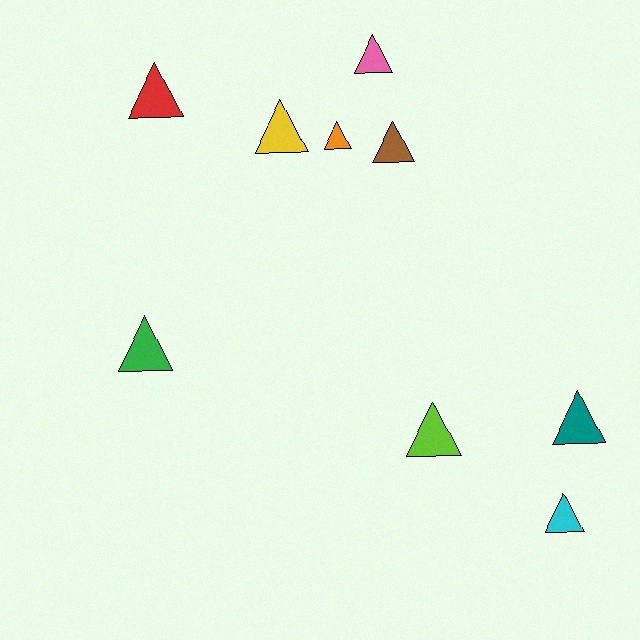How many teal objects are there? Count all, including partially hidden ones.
There is 1 teal object.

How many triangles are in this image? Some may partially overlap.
There are 9 triangles.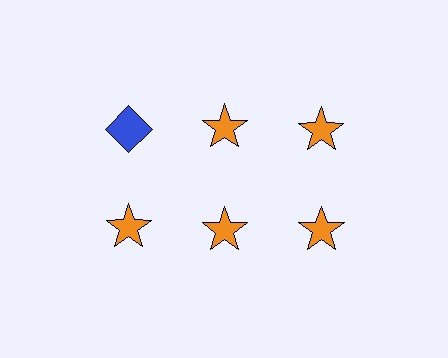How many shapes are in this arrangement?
There are 6 shapes arranged in a grid pattern.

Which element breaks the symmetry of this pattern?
The blue diamond in the top row, leftmost column breaks the symmetry. All other shapes are orange stars.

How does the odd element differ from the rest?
It differs in both color (blue instead of orange) and shape (diamond instead of star).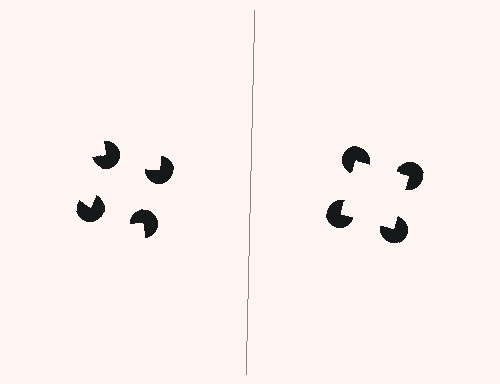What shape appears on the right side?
An illusory square.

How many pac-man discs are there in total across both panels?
8 — 4 on each side.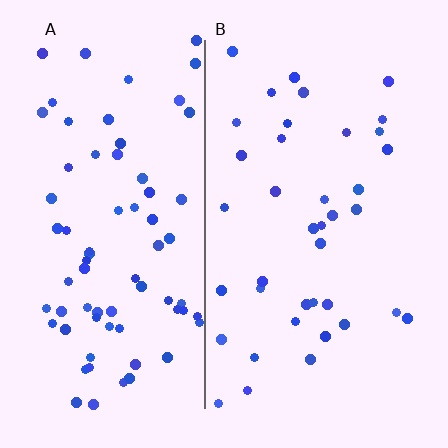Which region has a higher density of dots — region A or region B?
A (the left).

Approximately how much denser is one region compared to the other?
Approximately 1.9× — region A over region B.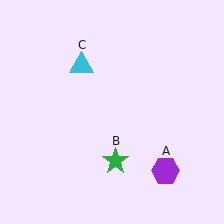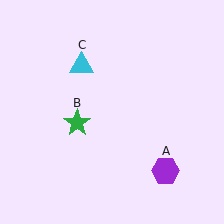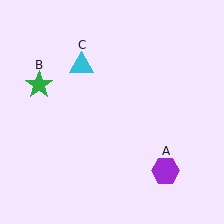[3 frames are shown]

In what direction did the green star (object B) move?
The green star (object B) moved up and to the left.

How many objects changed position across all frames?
1 object changed position: green star (object B).